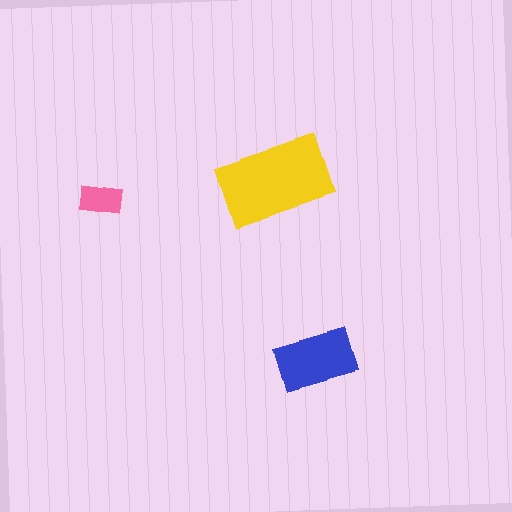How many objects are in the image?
There are 3 objects in the image.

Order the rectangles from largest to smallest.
the yellow one, the blue one, the pink one.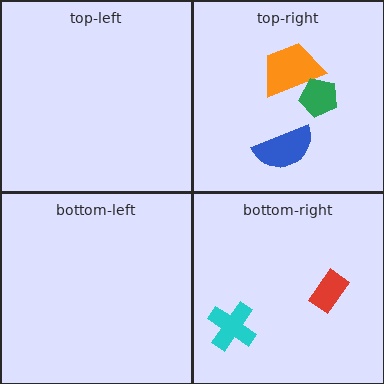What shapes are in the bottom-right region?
The red rectangle, the cyan cross.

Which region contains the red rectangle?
The bottom-right region.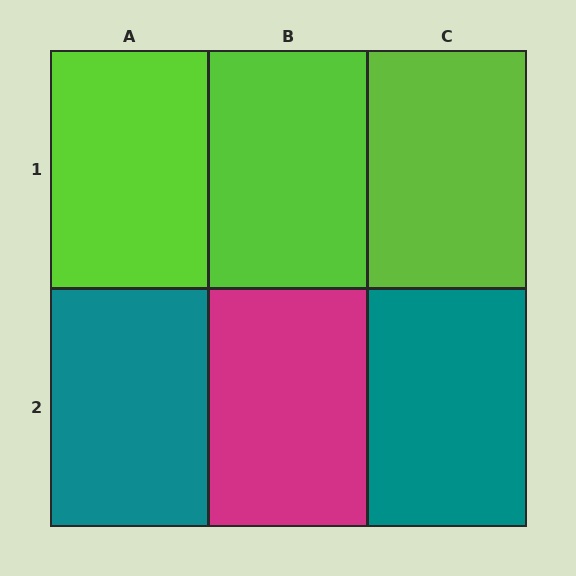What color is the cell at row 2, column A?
Teal.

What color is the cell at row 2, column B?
Magenta.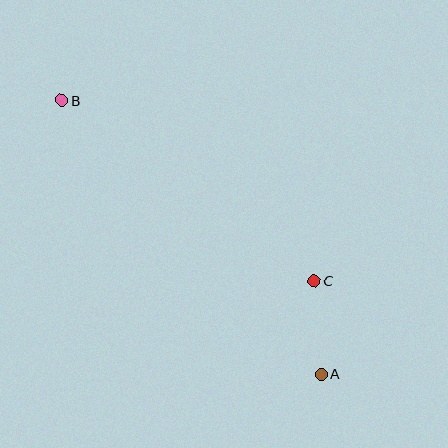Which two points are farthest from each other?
Points A and B are farthest from each other.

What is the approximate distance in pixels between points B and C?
The distance between B and C is approximately 310 pixels.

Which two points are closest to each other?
Points A and C are closest to each other.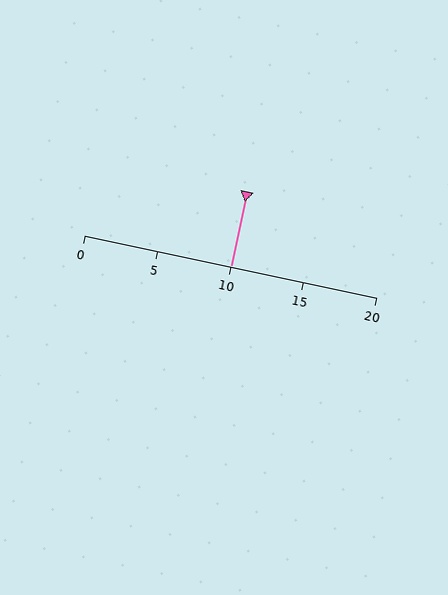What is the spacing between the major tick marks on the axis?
The major ticks are spaced 5 apart.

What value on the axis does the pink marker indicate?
The marker indicates approximately 10.